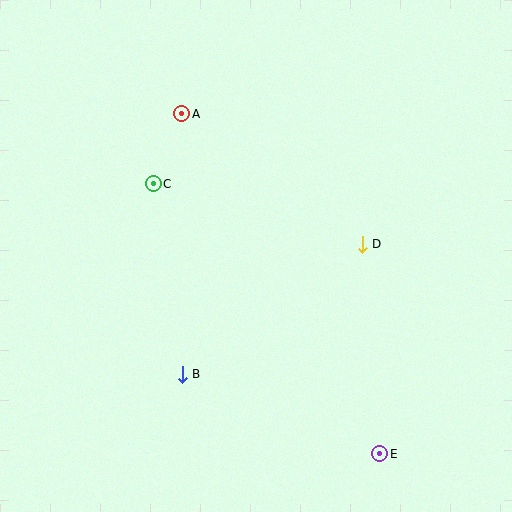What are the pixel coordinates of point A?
Point A is at (182, 114).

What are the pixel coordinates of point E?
Point E is at (380, 454).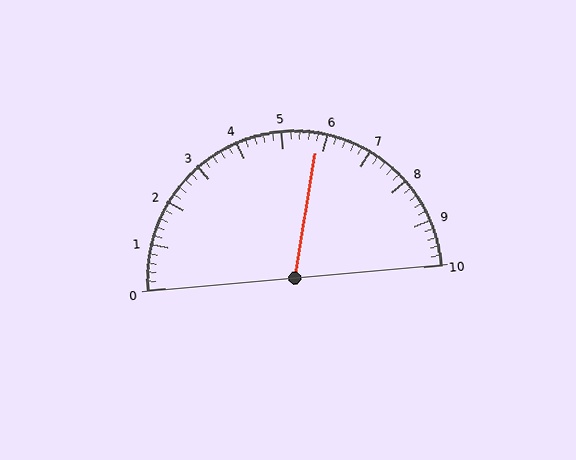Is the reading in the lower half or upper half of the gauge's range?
The reading is in the upper half of the range (0 to 10).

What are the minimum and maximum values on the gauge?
The gauge ranges from 0 to 10.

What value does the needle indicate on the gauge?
The needle indicates approximately 5.8.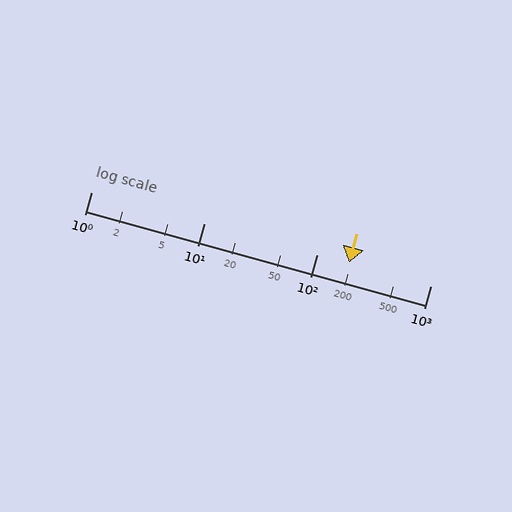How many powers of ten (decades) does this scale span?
The scale spans 3 decades, from 1 to 1000.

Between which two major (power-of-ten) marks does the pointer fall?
The pointer is between 100 and 1000.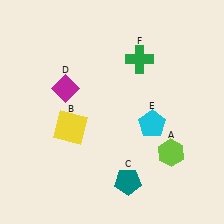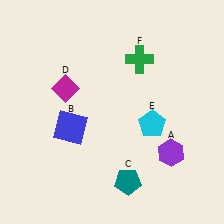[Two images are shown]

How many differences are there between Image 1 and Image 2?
There are 2 differences between the two images.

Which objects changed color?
A changed from lime to purple. B changed from yellow to blue.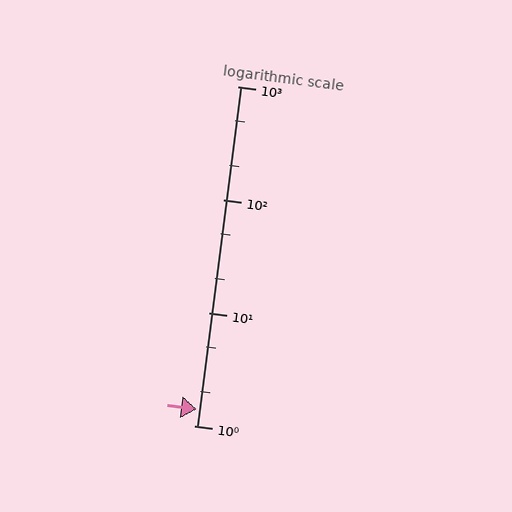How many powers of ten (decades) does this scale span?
The scale spans 3 decades, from 1 to 1000.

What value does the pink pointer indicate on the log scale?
The pointer indicates approximately 1.4.